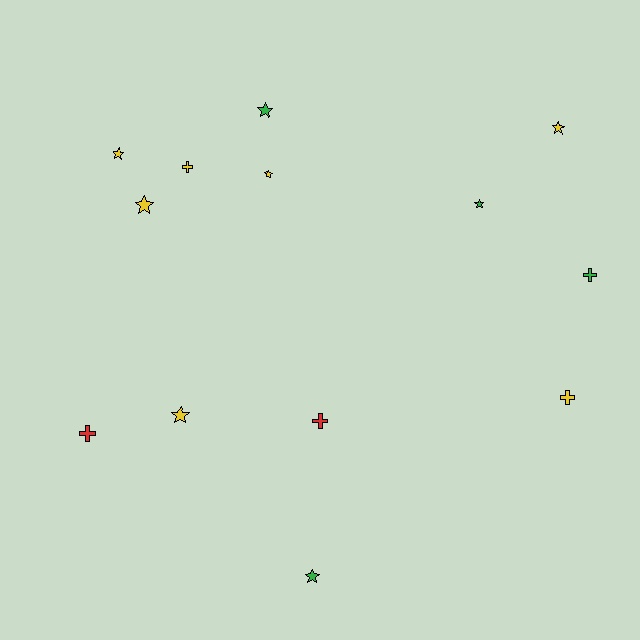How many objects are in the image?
There are 13 objects.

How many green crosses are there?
There is 1 green cross.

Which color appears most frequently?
Yellow, with 7 objects.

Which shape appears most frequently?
Star, with 8 objects.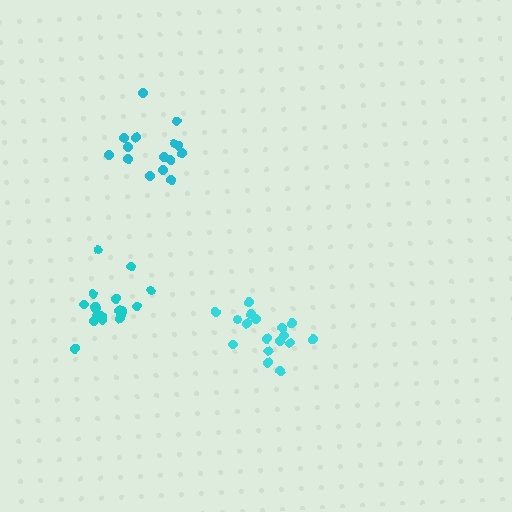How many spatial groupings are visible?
There are 3 spatial groupings.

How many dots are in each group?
Group 1: 18 dots, Group 2: 15 dots, Group 3: 17 dots (50 total).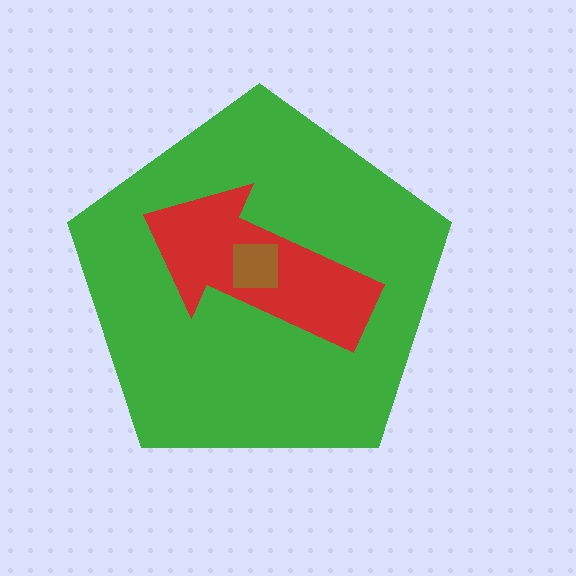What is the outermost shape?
The green pentagon.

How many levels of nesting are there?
3.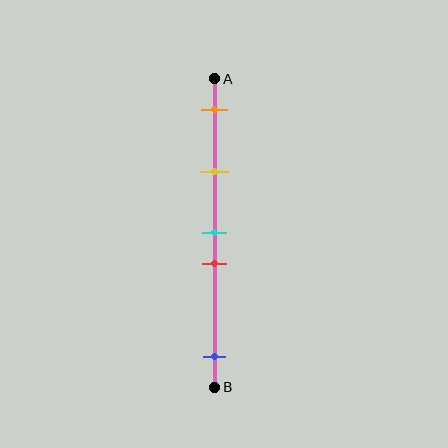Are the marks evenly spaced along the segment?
No, the marks are not evenly spaced.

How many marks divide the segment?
There are 5 marks dividing the segment.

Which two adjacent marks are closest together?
The cyan and red marks are the closest adjacent pair.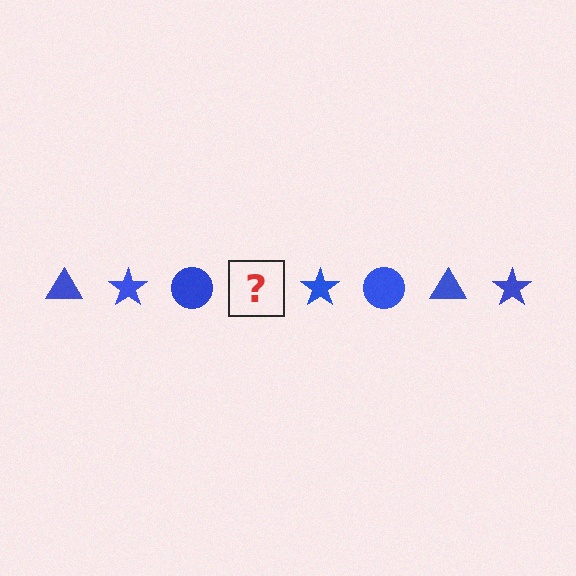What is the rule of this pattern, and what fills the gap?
The rule is that the pattern cycles through triangle, star, circle shapes in blue. The gap should be filled with a blue triangle.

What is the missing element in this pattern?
The missing element is a blue triangle.